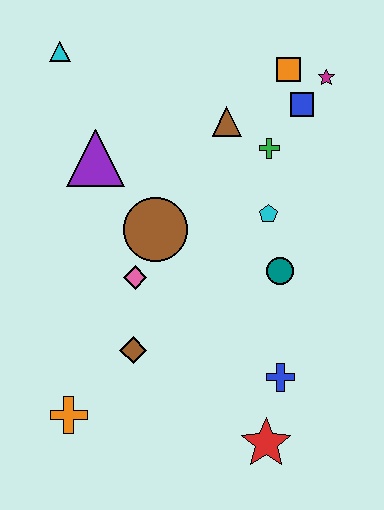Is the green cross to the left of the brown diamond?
No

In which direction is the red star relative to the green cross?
The red star is below the green cross.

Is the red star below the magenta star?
Yes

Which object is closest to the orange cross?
The brown diamond is closest to the orange cross.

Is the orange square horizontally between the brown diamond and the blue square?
Yes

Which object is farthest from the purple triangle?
The red star is farthest from the purple triangle.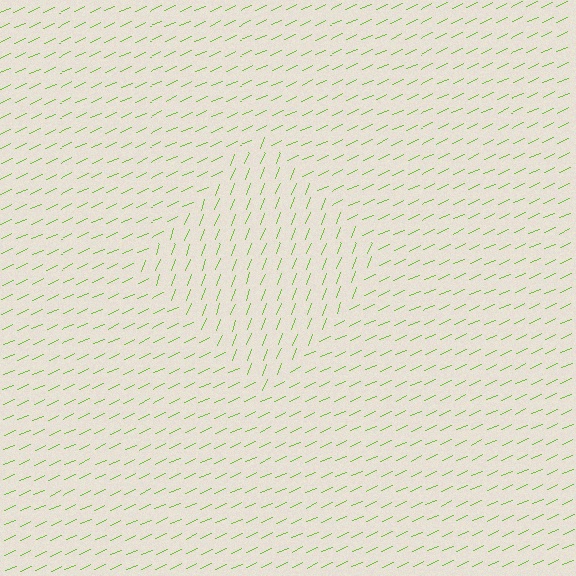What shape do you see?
I see a diamond.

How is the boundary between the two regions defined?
The boundary is defined purely by a change in line orientation (approximately 45 degrees difference). All lines are the same color and thickness.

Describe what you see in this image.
The image is filled with small lime line segments. A diamond region in the image has lines oriented differently from the surrounding lines, creating a visible texture boundary.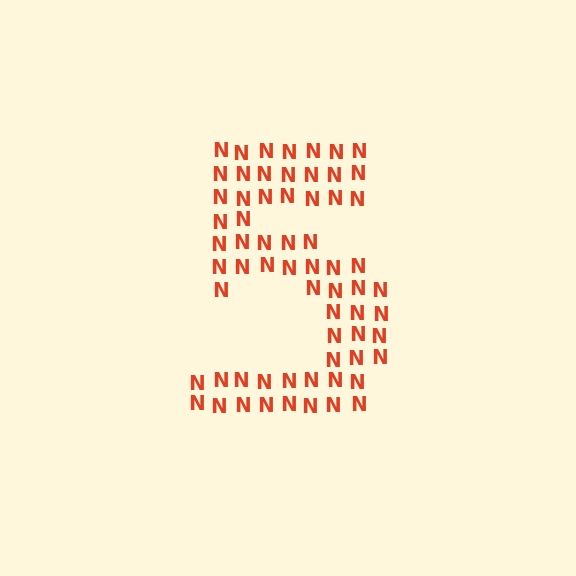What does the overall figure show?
The overall figure shows the digit 5.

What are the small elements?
The small elements are letter N's.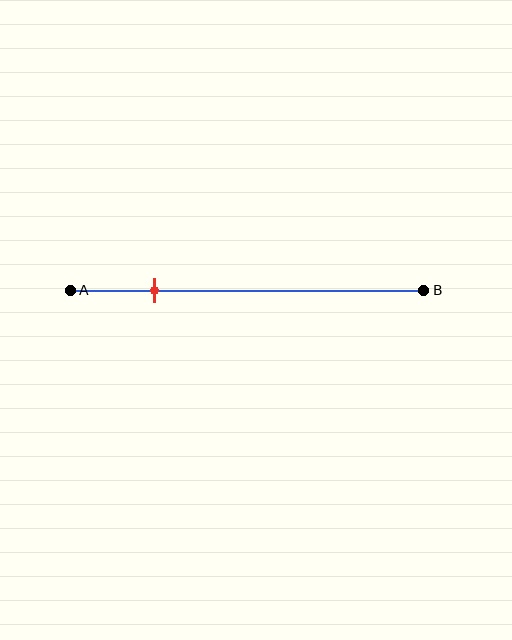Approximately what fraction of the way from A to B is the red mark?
The red mark is approximately 25% of the way from A to B.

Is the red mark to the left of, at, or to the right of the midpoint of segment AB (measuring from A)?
The red mark is to the left of the midpoint of segment AB.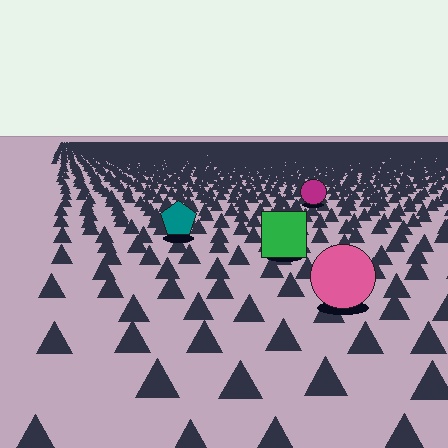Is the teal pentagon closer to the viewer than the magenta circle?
Yes. The teal pentagon is closer — you can tell from the texture gradient: the ground texture is coarser near it.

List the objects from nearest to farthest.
From nearest to farthest: the pink circle, the green square, the teal pentagon, the magenta circle.